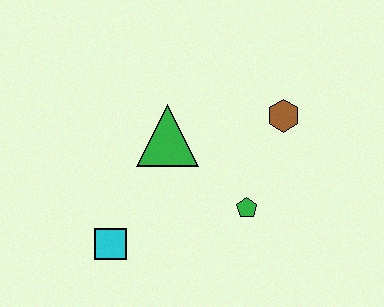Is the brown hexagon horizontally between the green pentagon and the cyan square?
No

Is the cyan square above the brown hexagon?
No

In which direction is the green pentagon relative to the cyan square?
The green pentagon is to the right of the cyan square.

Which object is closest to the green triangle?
The green pentagon is closest to the green triangle.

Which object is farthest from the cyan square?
The brown hexagon is farthest from the cyan square.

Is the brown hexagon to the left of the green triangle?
No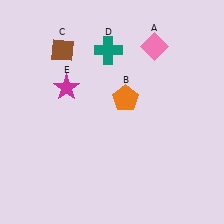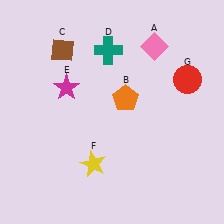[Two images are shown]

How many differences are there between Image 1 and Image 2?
There are 2 differences between the two images.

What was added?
A yellow star (F), a red circle (G) were added in Image 2.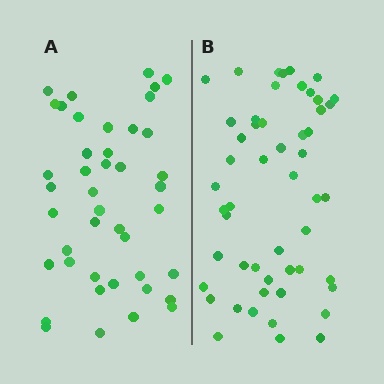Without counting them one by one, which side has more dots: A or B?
Region B (the right region) has more dots.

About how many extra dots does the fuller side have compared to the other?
Region B has roughly 8 or so more dots than region A.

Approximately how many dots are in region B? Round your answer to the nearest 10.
About 50 dots. (The exact count is 52, which rounds to 50.)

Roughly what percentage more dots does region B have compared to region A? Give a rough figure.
About 20% more.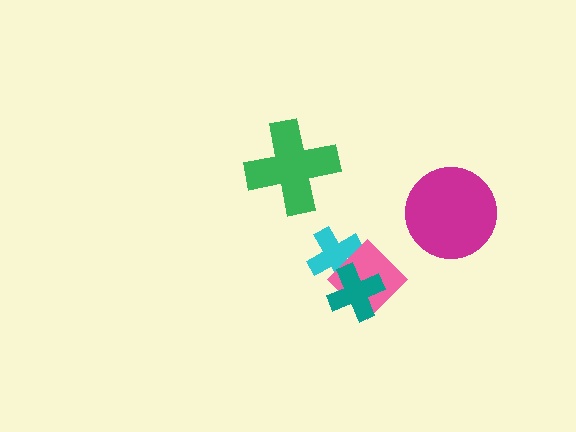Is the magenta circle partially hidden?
No, no other shape covers it.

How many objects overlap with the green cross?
0 objects overlap with the green cross.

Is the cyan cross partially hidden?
Yes, it is partially covered by another shape.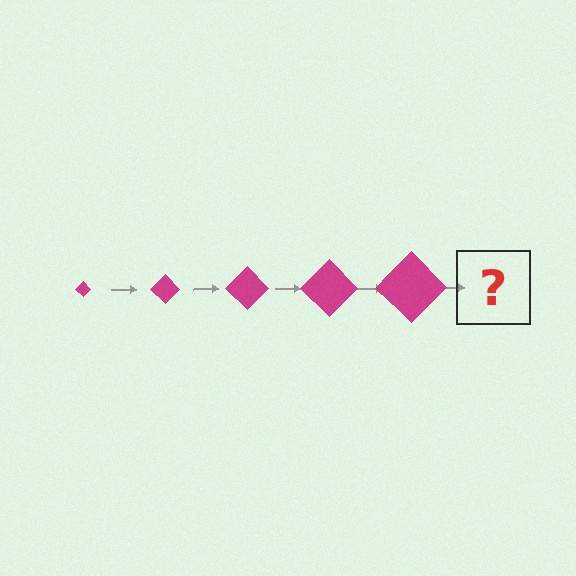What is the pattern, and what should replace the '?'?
The pattern is that the diamond gets progressively larger each step. The '?' should be a magenta diamond, larger than the previous one.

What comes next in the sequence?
The next element should be a magenta diamond, larger than the previous one.